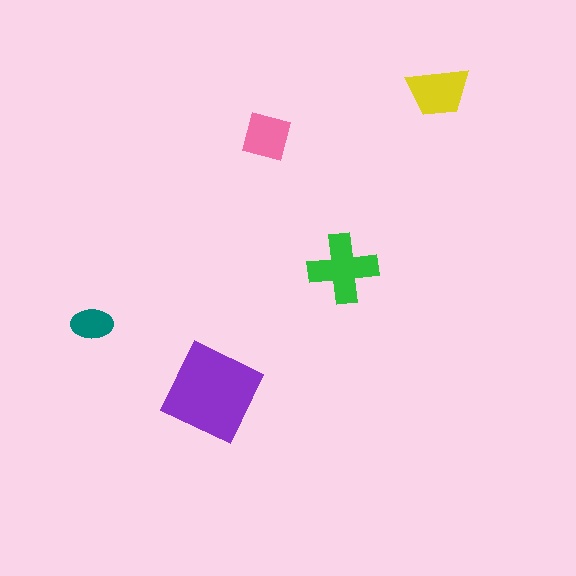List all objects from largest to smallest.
The purple diamond, the green cross, the yellow trapezoid, the pink square, the teal ellipse.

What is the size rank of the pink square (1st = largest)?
4th.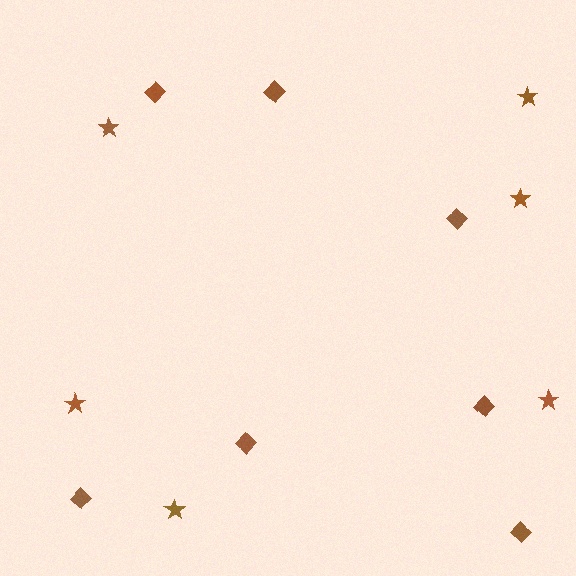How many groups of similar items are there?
There are 2 groups: one group of stars (6) and one group of diamonds (7).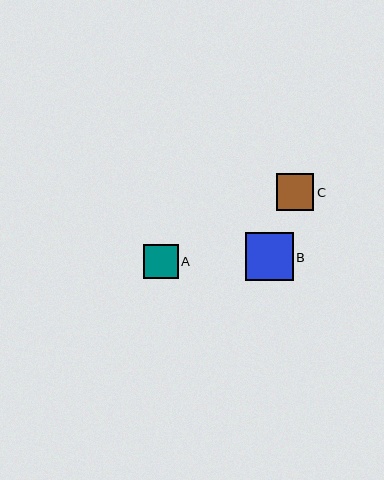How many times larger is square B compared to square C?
Square B is approximately 1.3 times the size of square C.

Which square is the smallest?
Square A is the smallest with a size of approximately 35 pixels.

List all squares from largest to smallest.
From largest to smallest: B, C, A.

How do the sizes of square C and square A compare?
Square C and square A are approximately the same size.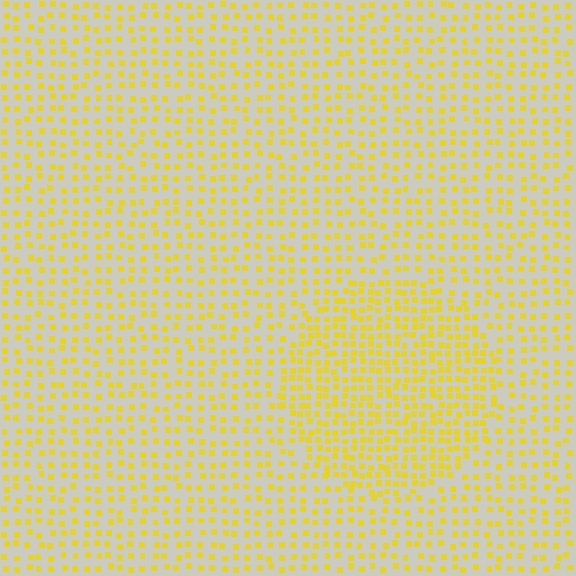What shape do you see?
I see a circle.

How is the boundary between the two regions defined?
The boundary is defined by a change in element density (approximately 1.7x ratio). All elements are the same color, size, and shape.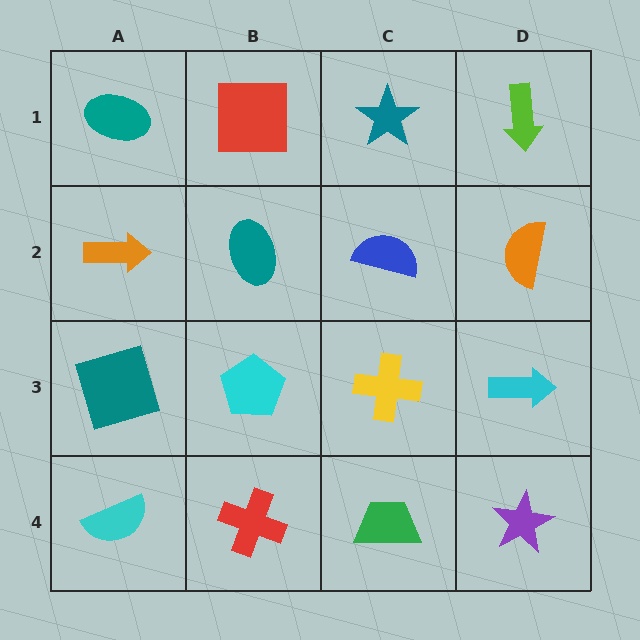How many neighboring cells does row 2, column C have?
4.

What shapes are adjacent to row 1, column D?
An orange semicircle (row 2, column D), a teal star (row 1, column C).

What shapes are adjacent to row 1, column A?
An orange arrow (row 2, column A), a red square (row 1, column B).